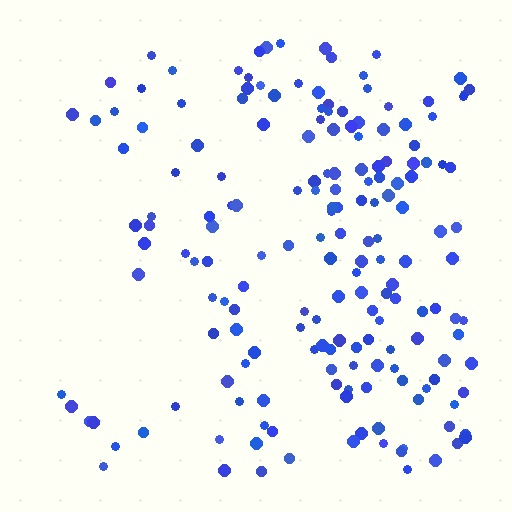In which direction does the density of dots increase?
From left to right, with the right side densest.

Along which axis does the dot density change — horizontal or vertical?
Horizontal.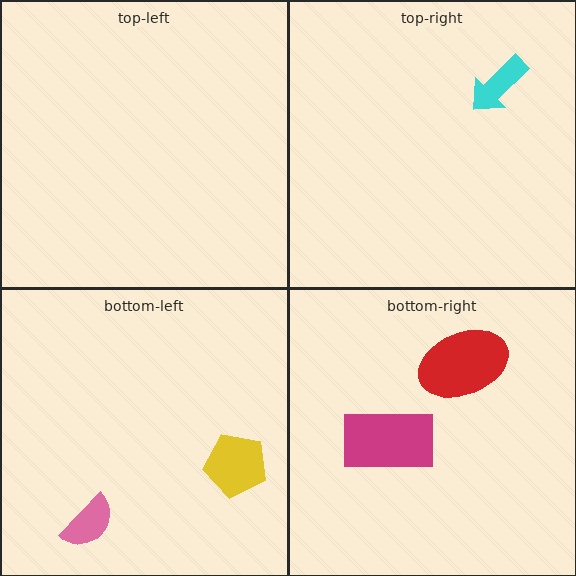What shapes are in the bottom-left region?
The yellow pentagon, the pink semicircle.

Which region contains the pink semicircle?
The bottom-left region.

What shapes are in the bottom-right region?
The magenta rectangle, the red ellipse.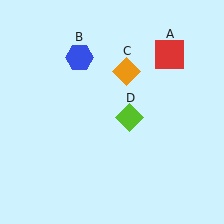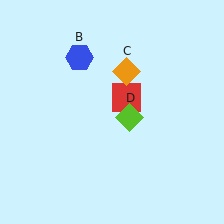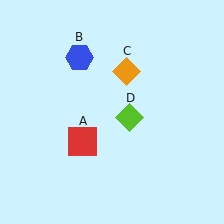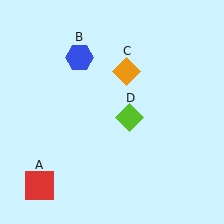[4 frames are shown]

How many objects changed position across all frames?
1 object changed position: red square (object A).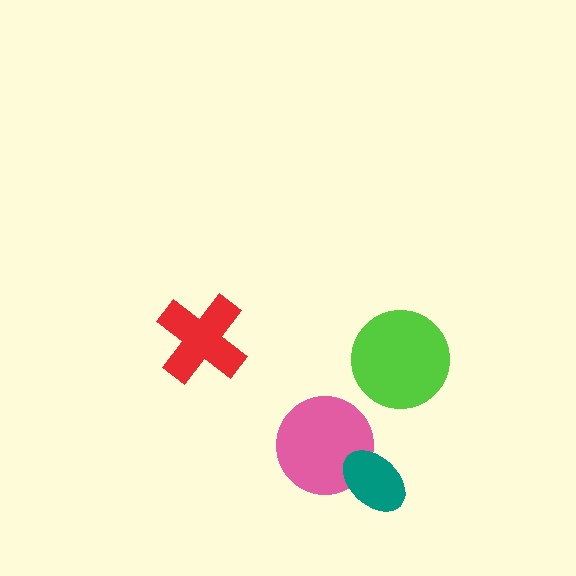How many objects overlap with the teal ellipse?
1 object overlaps with the teal ellipse.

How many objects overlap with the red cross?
0 objects overlap with the red cross.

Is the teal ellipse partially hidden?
No, no other shape covers it.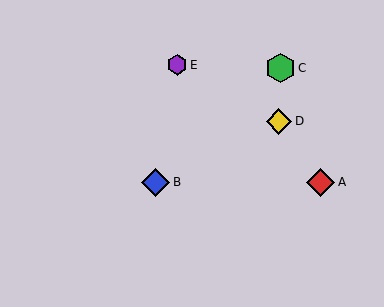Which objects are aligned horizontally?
Objects A, B are aligned horizontally.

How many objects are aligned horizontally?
2 objects (A, B) are aligned horizontally.